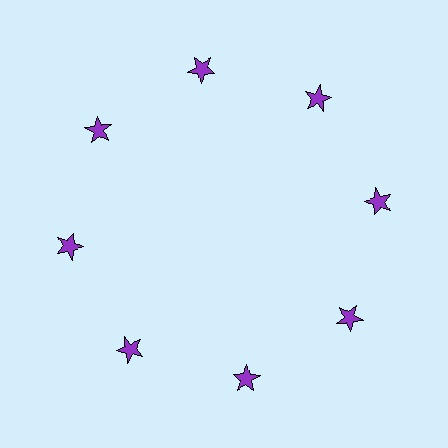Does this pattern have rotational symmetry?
Yes, this pattern has 8-fold rotational symmetry. It looks the same after rotating 45 degrees around the center.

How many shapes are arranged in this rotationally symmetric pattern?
There are 8 shapes, arranged in 8 groups of 1.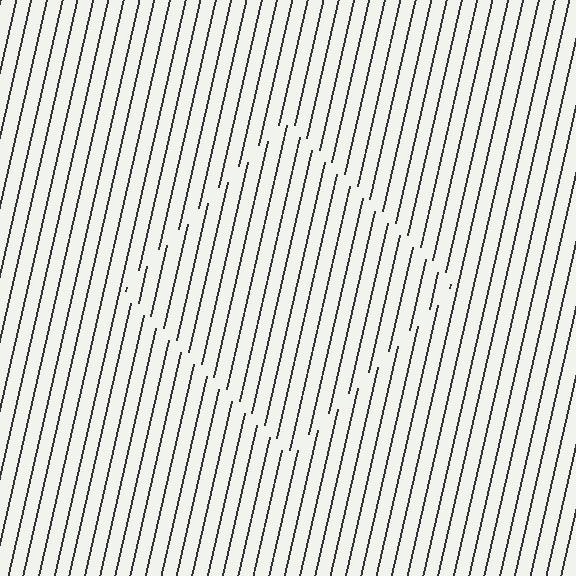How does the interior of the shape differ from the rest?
The interior of the shape contains the same grating, shifted by half a period — the contour is defined by the phase discontinuity where line-ends from the inner and outer gratings abut.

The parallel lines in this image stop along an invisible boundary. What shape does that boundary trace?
An illusory square. The interior of the shape contains the same grating, shifted by half a period — the contour is defined by the phase discontinuity where line-ends from the inner and outer gratings abut.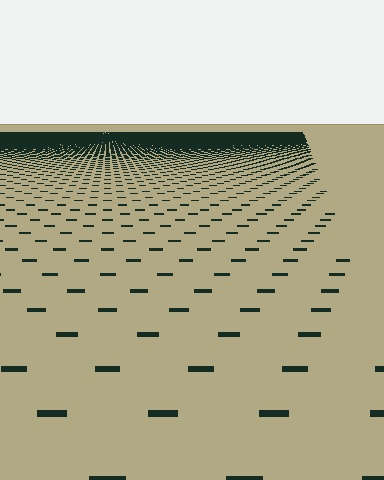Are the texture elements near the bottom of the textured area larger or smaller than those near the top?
Larger. Near the bottom, elements are closer to the viewer and appear at a bigger on-screen size.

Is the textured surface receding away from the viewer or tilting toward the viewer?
The surface is receding away from the viewer. Texture elements get smaller and denser toward the top.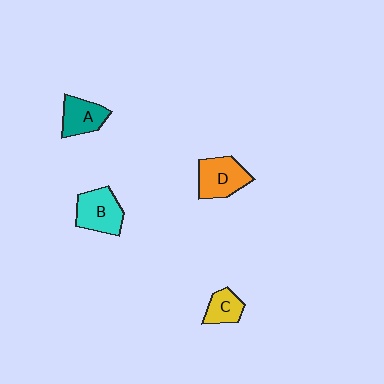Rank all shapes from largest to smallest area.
From largest to smallest: D (orange), B (cyan), A (teal), C (yellow).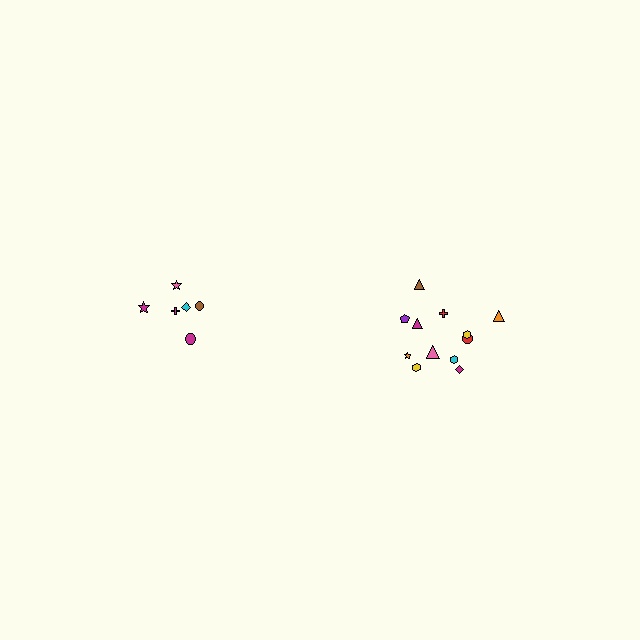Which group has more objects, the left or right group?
The right group.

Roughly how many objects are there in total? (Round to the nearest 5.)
Roughly 20 objects in total.